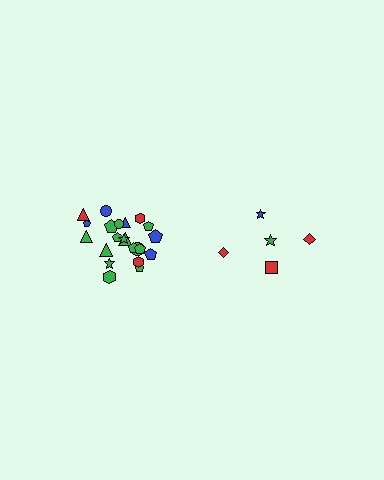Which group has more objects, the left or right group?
The left group.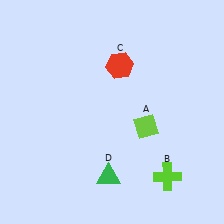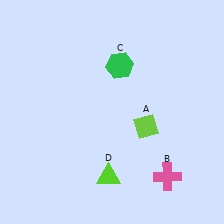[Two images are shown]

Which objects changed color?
B changed from lime to pink. C changed from red to green. D changed from green to lime.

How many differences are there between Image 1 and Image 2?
There are 3 differences between the two images.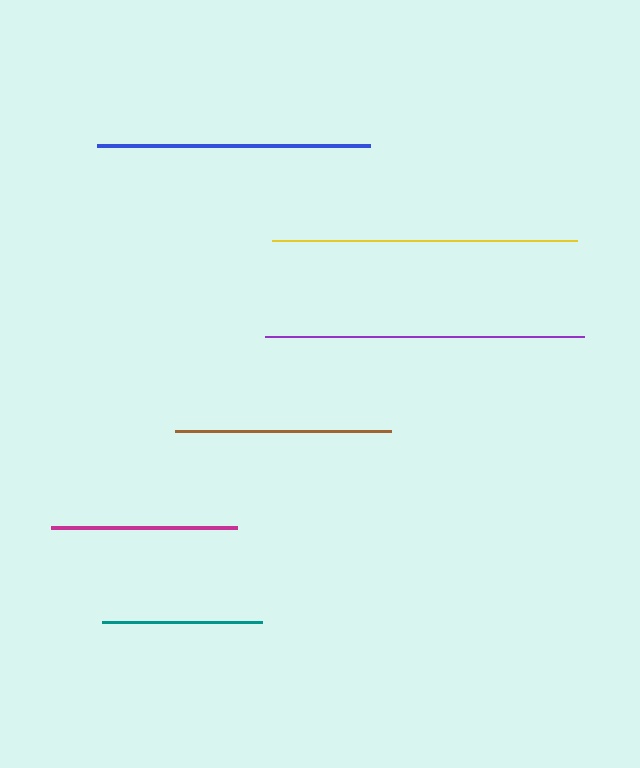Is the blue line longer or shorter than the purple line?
The purple line is longer than the blue line.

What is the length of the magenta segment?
The magenta segment is approximately 185 pixels long.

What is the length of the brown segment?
The brown segment is approximately 216 pixels long.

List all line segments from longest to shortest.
From longest to shortest: purple, yellow, blue, brown, magenta, teal.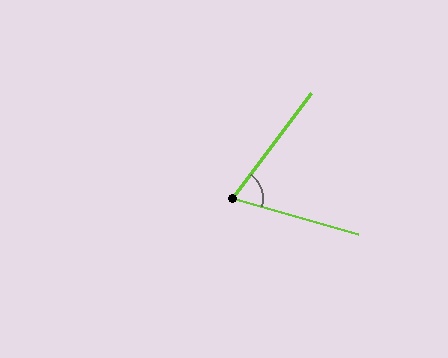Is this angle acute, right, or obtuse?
It is acute.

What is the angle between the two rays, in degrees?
Approximately 69 degrees.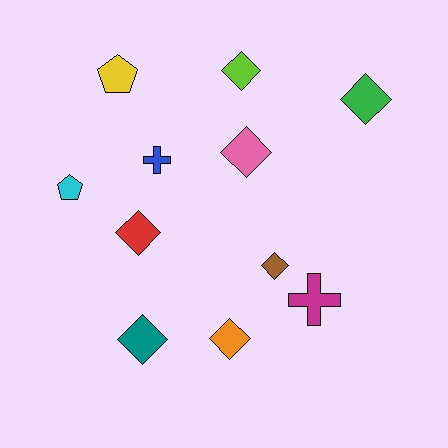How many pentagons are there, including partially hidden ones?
There are 2 pentagons.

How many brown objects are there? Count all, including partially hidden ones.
There is 1 brown object.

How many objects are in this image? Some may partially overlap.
There are 11 objects.